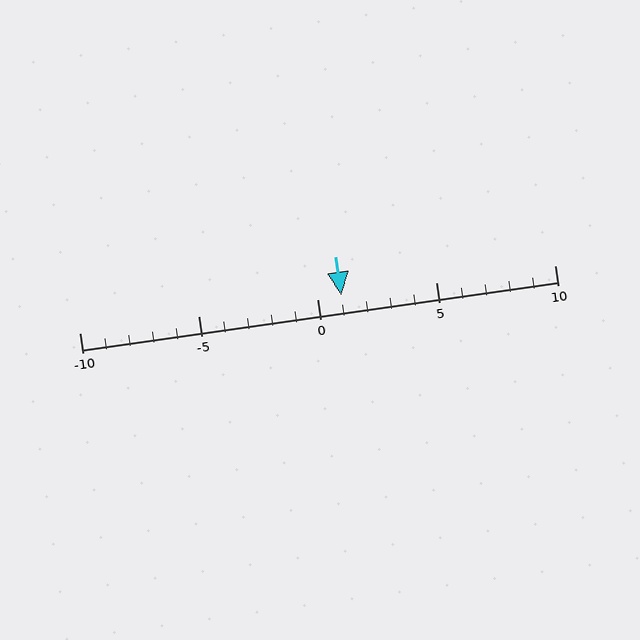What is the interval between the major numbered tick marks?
The major tick marks are spaced 5 units apart.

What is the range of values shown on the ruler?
The ruler shows values from -10 to 10.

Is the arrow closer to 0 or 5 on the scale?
The arrow is closer to 0.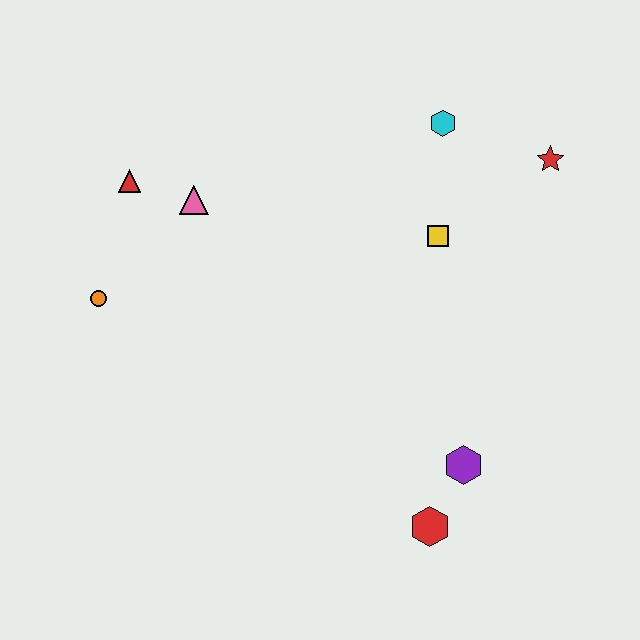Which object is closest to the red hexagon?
The purple hexagon is closest to the red hexagon.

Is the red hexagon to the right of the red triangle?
Yes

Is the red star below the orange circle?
No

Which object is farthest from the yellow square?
The orange circle is farthest from the yellow square.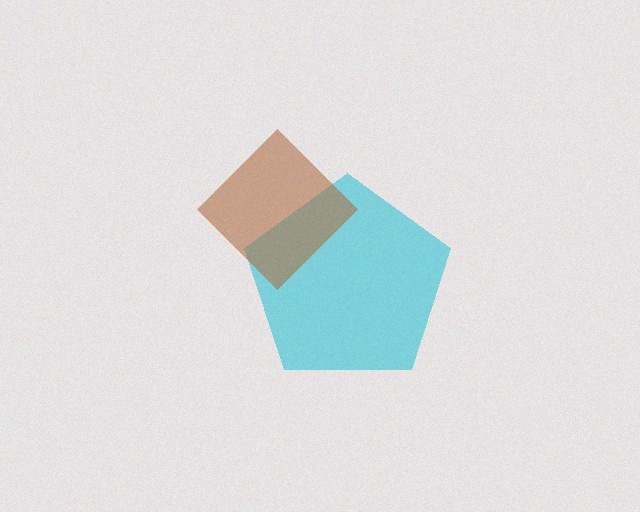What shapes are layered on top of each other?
The layered shapes are: a cyan pentagon, a brown diamond.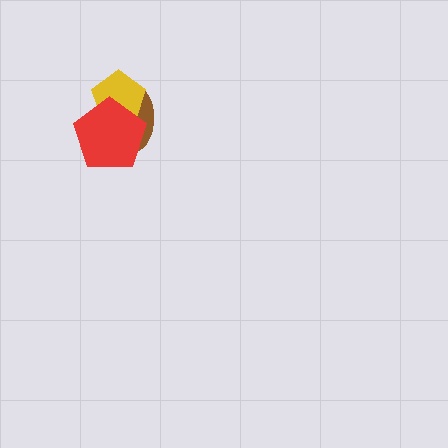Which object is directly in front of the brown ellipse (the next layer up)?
The yellow pentagon is directly in front of the brown ellipse.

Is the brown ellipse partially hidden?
Yes, it is partially covered by another shape.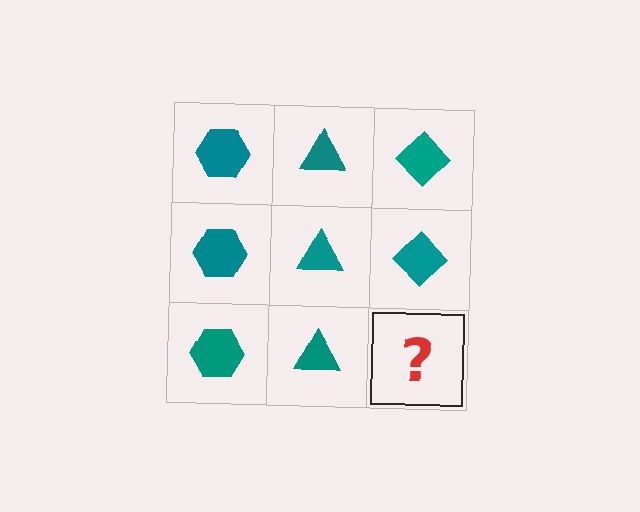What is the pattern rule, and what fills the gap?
The rule is that each column has a consistent shape. The gap should be filled with a teal diamond.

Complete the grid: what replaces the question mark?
The question mark should be replaced with a teal diamond.